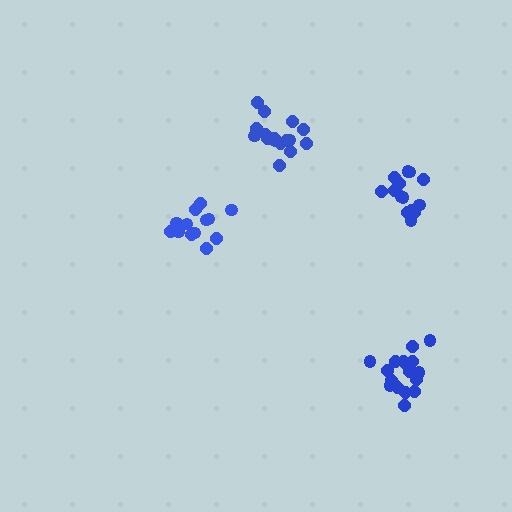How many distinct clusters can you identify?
There are 4 distinct clusters.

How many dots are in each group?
Group 1: 18 dots, Group 2: 14 dots, Group 3: 14 dots, Group 4: 16 dots (62 total).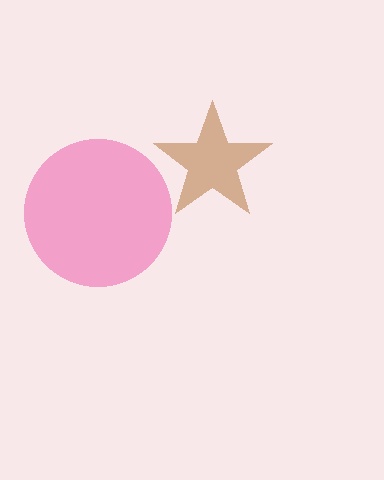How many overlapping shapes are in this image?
There are 2 overlapping shapes in the image.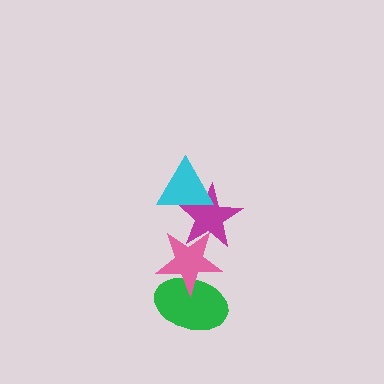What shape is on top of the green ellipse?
The pink star is on top of the green ellipse.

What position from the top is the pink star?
The pink star is 3rd from the top.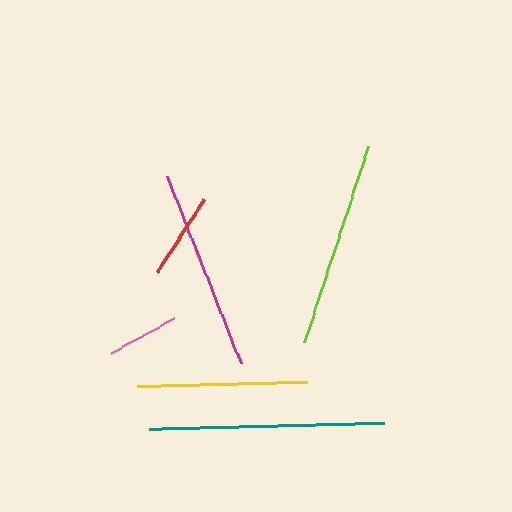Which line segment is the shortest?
The pink line is the shortest at approximately 71 pixels.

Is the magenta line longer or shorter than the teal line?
The teal line is longer than the magenta line.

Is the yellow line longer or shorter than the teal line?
The teal line is longer than the yellow line.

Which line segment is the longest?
The teal line is the longest at approximately 235 pixels.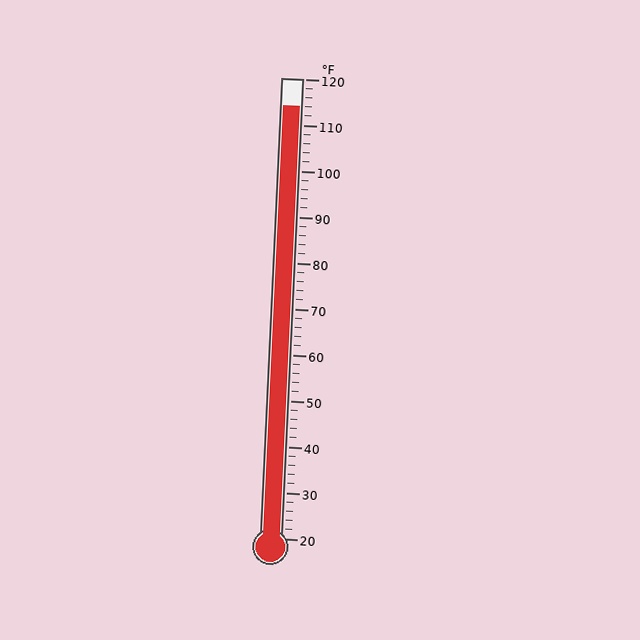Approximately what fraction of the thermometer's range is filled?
The thermometer is filled to approximately 95% of its range.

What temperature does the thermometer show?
The thermometer shows approximately 114°F.